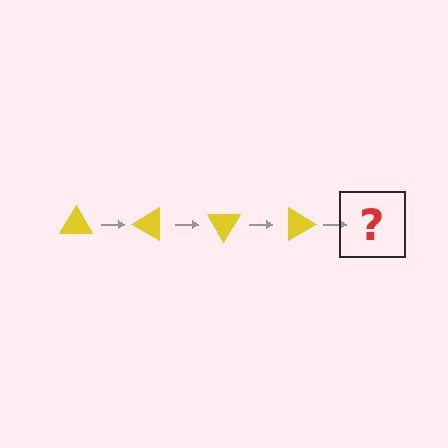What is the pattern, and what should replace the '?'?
The pattern is that the triangle rotates 30 degrees each step. The '?' should be a yellow triangle rotated 120 degrees.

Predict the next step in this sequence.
The next step is a yellow triangle rotated 120 degrees.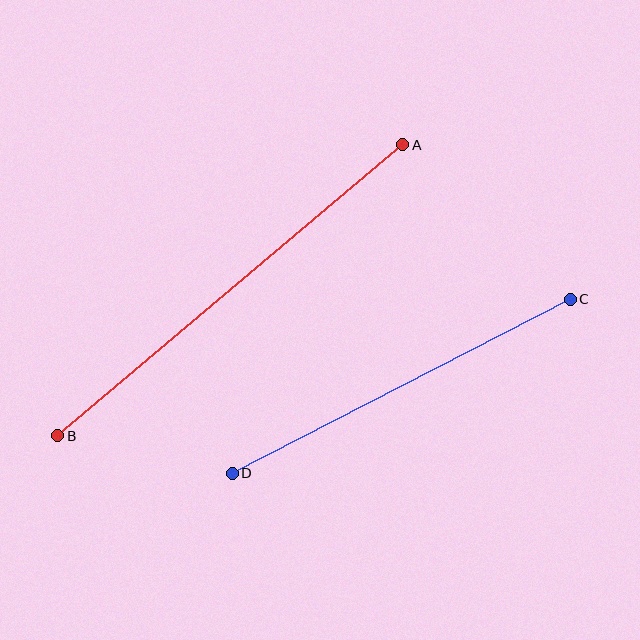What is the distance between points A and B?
The distance is approximately 451 pixels.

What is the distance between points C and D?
The distance is approximately 380 pixels.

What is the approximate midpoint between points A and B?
The midpoint is at approximately (230, 290) pixels.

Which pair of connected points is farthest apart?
Points A and B are farthest apart.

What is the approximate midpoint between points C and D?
The midpoint is at approximately (401, 386) pixels.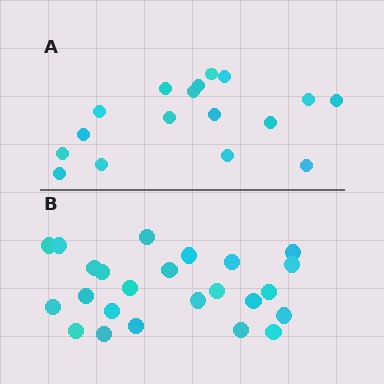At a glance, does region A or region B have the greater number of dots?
Region B (the bottom region) has more dots.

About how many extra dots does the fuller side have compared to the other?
Region B has roughly 8 or so more dots than region A.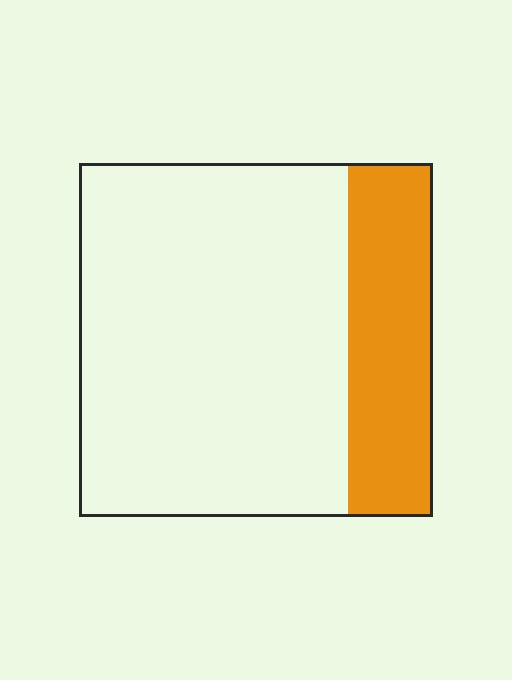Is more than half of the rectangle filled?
No.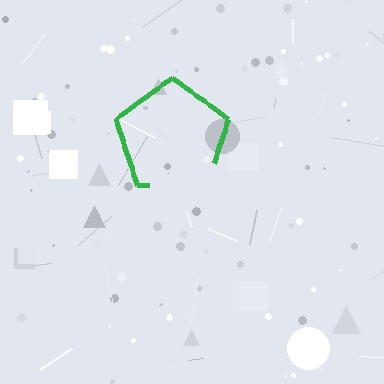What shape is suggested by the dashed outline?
The dashed outline suggests a pentagon.